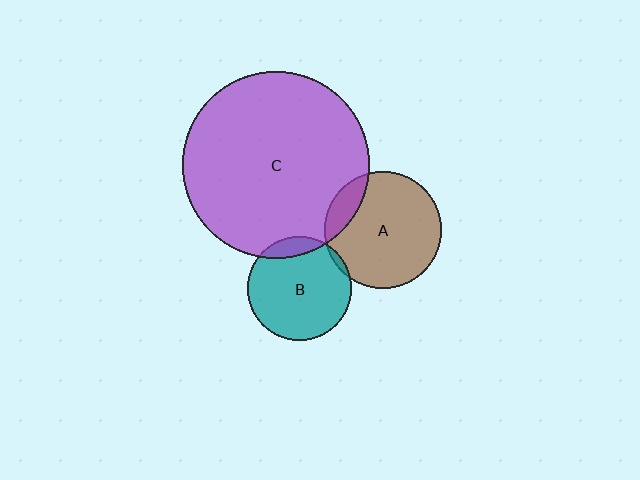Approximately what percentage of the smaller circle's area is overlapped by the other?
Approximately 5%.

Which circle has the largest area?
Circle C (purple).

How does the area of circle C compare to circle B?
Approximately 3.2 times.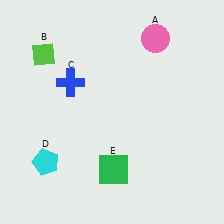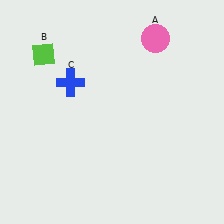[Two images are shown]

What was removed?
The green square (E), the cyan pentagon (D) were removed in Image 2.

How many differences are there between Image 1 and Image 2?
There are 2 differences between the two images.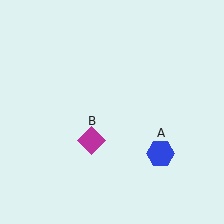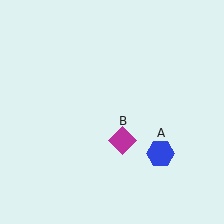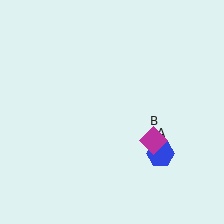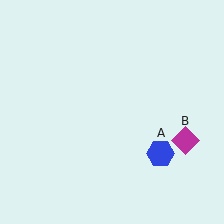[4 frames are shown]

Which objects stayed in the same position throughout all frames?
Blue hexagon (object A) remained stationary.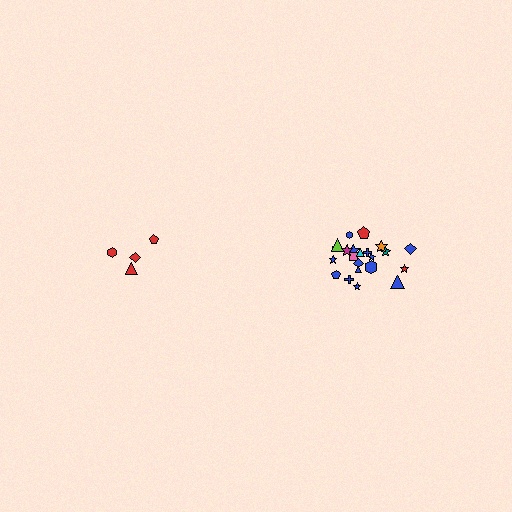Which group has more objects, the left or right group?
The right group.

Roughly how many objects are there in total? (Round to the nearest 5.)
Roughly 25 objects in total.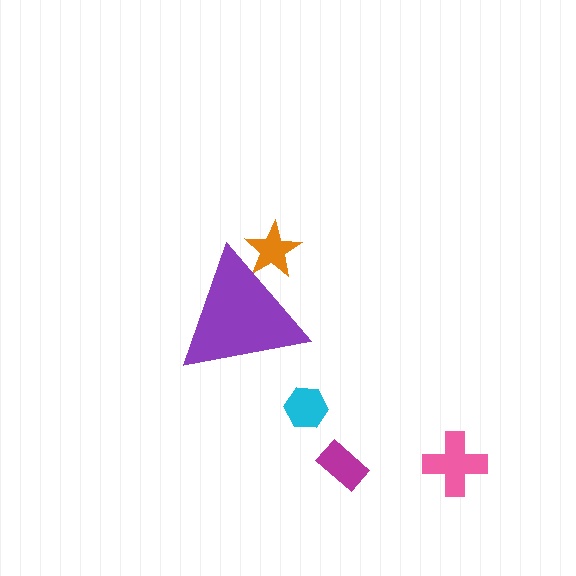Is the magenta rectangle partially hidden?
No, the magenta rectangle is fully visible.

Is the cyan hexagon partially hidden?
No, the cyan hexagon is fully visible.